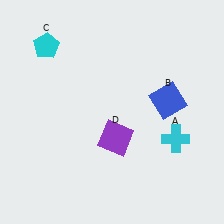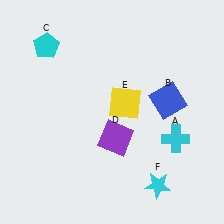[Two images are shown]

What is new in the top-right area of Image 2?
A yellow square (E) was added in the top-right area of Image 2.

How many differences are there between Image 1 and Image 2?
There are 2 differences between the two images.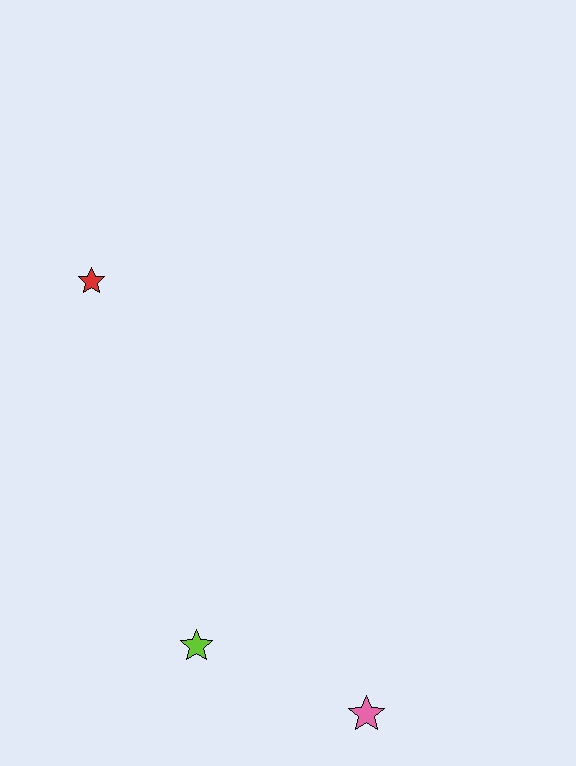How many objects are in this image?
There are 3 objects.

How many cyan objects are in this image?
There are no cyan objects.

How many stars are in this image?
There are 3 stars.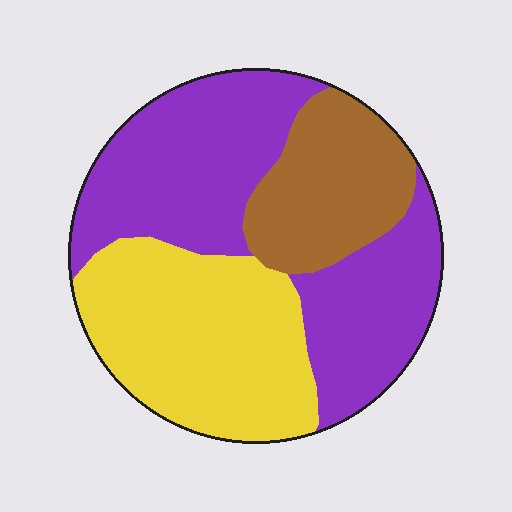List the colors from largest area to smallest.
From largest to smallest: purple, yellow, brown.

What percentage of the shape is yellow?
Yellow covers roughly 35% of the shape.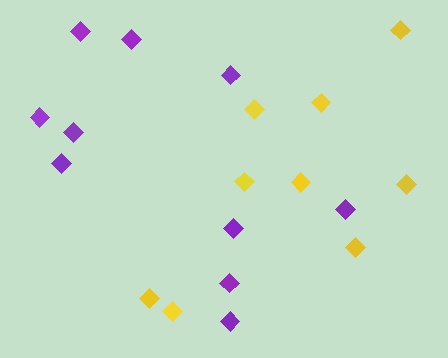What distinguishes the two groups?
There are 2 groups: one group of yellow diamonds (9) and one group of purple diamonds (10).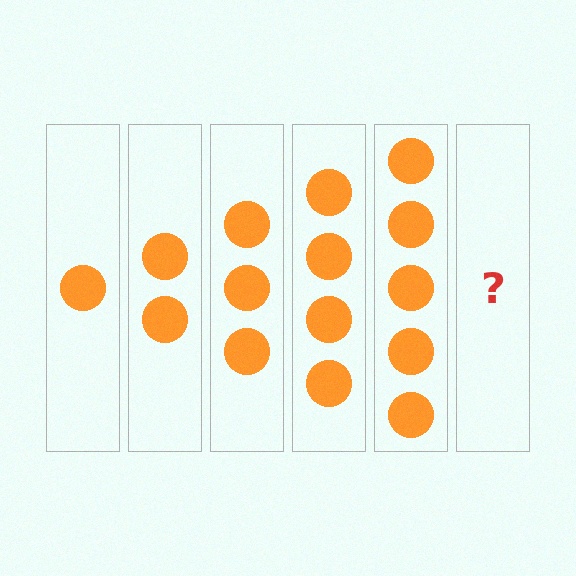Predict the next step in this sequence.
The next step is 6 circles.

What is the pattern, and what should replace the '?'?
The pattern is that each step adds one more circle. The '?' should be 6 circles.